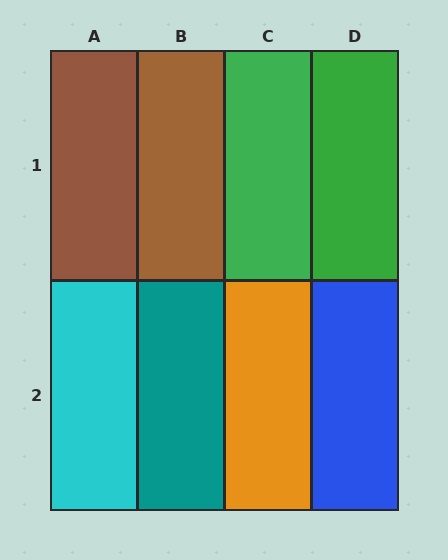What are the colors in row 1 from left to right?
Brown, brown, green, green.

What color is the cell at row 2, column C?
Orange.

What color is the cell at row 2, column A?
Cyan.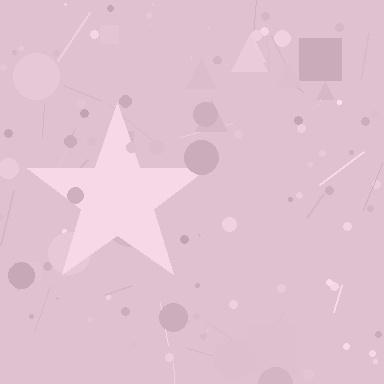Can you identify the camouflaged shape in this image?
The camouflaged shape is a star.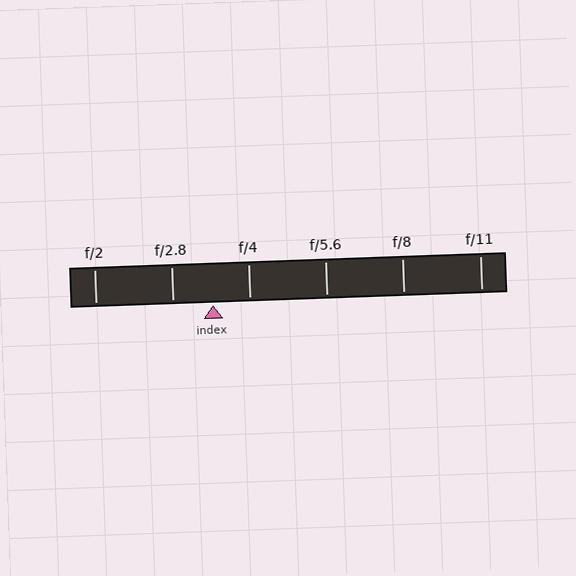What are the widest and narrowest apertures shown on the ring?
The widest aperture shown is f/2 and the narrowest is f/11.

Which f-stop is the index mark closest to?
The index mark is closest to f/4.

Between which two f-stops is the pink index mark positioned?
The index mark is between f/2.8 and f/4.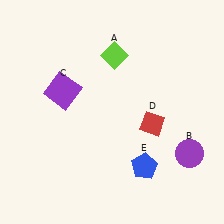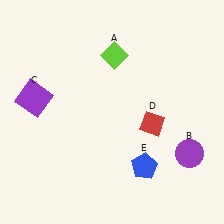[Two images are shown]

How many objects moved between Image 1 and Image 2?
1 object moved between the two images.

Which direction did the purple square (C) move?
The purple square (C) moved left.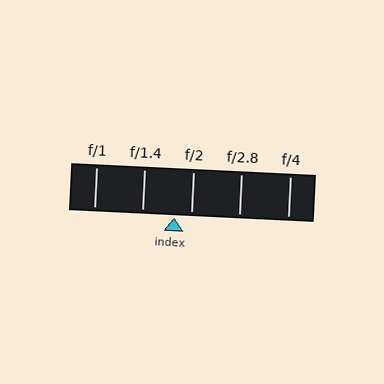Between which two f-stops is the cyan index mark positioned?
The index mark is between f/1.4 and f/2.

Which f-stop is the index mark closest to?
The index mark is closest to f/2.